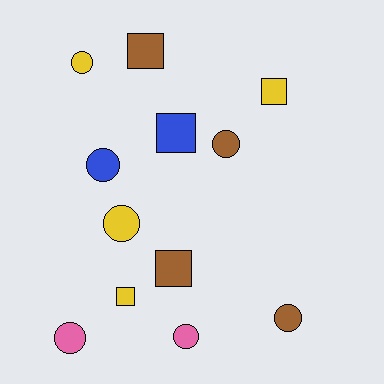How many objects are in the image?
There are 12 objects.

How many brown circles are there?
There are 2 brown circles.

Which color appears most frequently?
Brown, with 4 objects.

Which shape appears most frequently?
Circle, with 7 objects.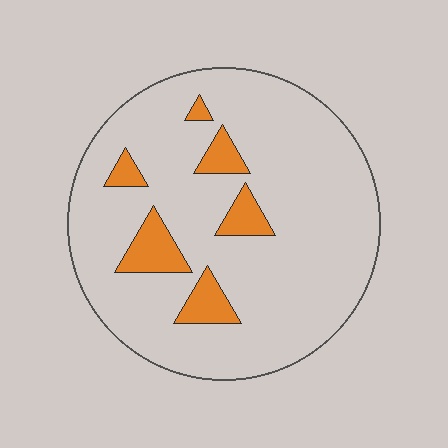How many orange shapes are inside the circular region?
6.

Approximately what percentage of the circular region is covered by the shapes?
Approximately 10%.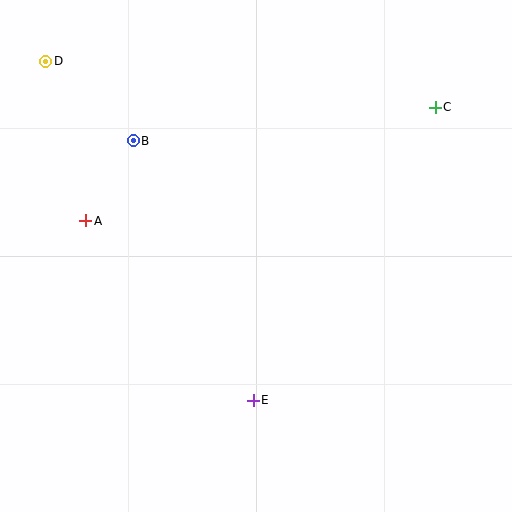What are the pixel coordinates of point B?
Point B is at (133, 141).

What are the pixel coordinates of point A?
Point A is at (85, 221).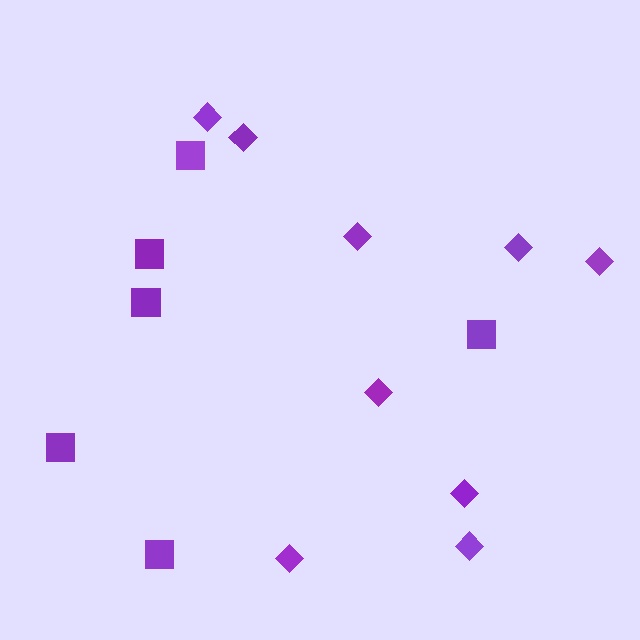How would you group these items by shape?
There are 2 groups: one group of squares (6) and one group of diamonds (9).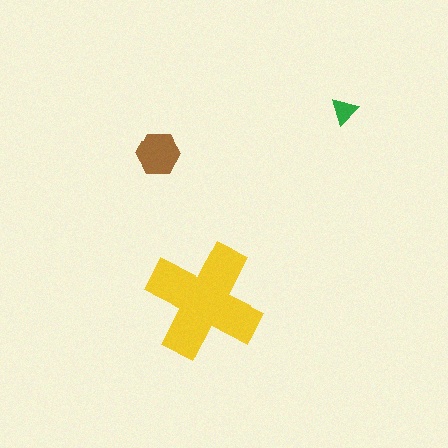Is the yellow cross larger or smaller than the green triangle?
Larger.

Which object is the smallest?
The green triangle.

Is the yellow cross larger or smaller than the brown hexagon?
Larger.